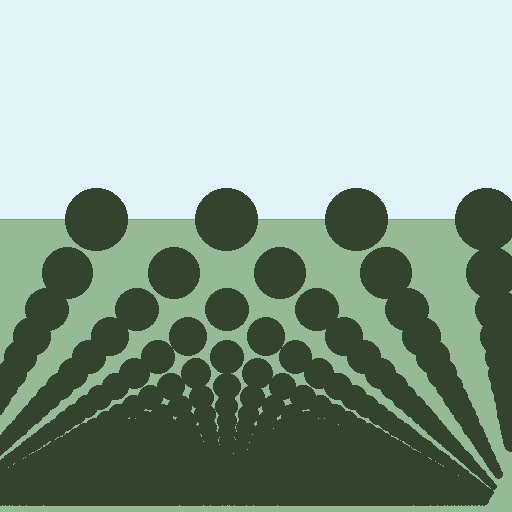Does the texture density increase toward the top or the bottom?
Density increases toward the bottom.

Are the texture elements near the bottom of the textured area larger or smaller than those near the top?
Smaller. The gradient is inverted — elements near the bottom are smaller and denser.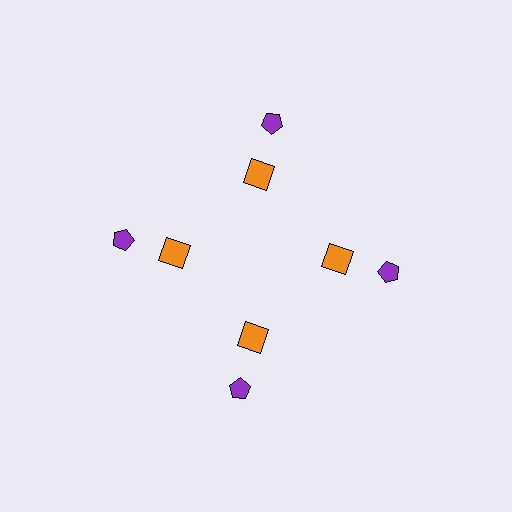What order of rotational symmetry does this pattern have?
This pattern has 4-fold rotational symmetry.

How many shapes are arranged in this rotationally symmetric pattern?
There are 8 shapes, arranged in 4 groups of 2.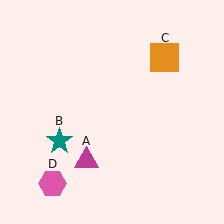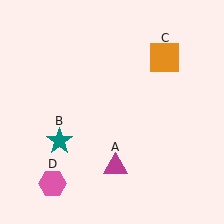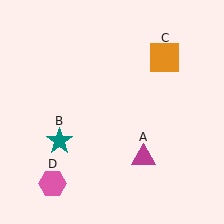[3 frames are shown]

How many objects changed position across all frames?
1 object changed position: magenta triangle (object A).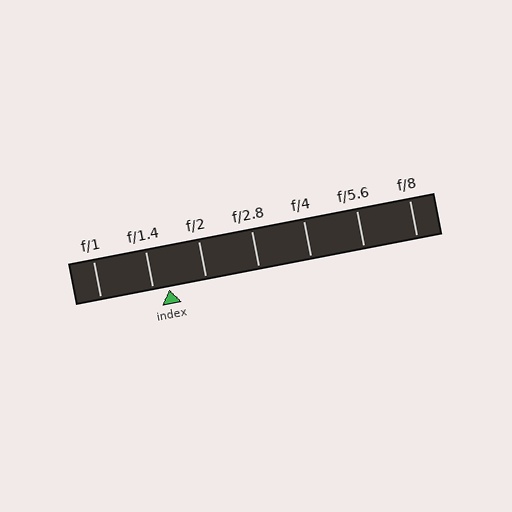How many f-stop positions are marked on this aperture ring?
There are 7 f-stop positions marked.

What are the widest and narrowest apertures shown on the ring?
The widest aperture shown is f/1 and the narrowest is f/8.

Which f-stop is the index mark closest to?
The index mark is closest to f/1.4.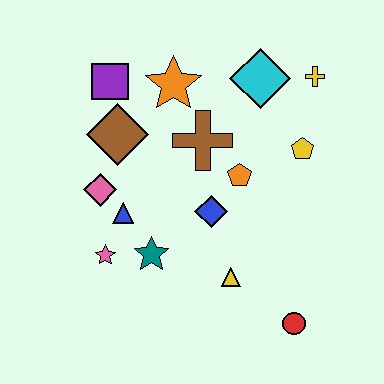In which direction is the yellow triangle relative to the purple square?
The yellow triangle is below the purple square.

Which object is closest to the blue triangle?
The pink diamond is closest to the blue triangle.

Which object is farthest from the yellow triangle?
The purple square is farthest from the yellow triangle.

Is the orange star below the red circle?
No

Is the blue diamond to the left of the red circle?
Yes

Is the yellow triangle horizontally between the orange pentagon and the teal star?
Yes